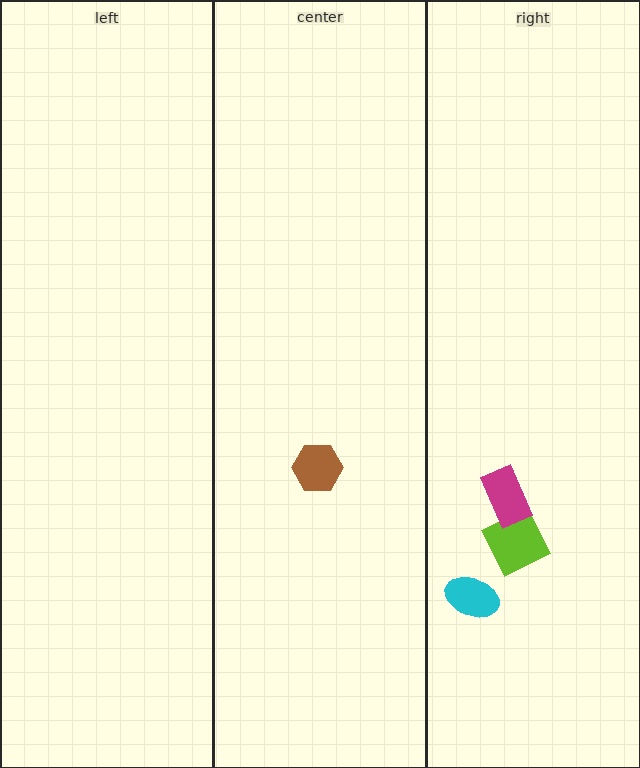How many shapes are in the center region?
1.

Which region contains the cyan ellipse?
The right region.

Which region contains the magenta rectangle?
The right region.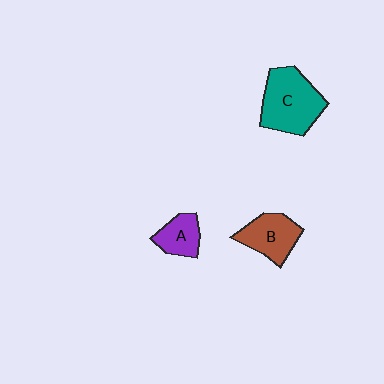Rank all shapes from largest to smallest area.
From largest to smallest: C (teal), B (brown), A (purple).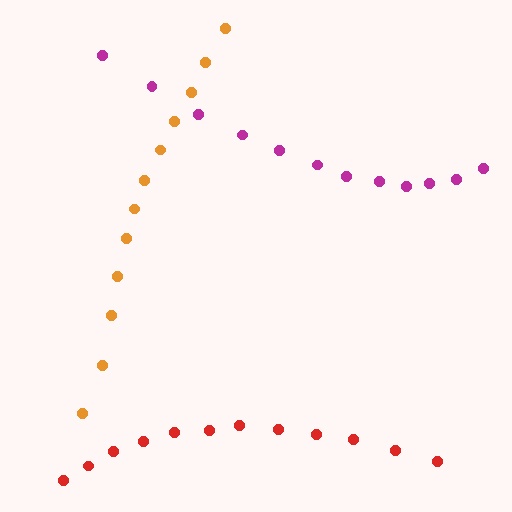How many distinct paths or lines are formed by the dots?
There are 3 distinct paths.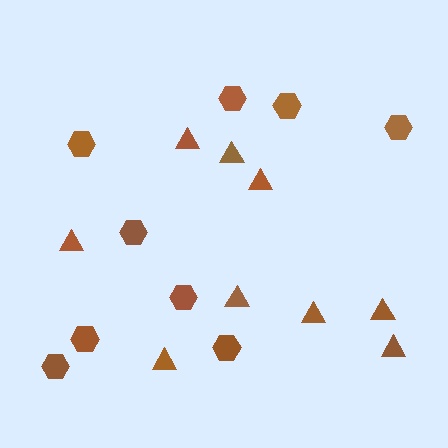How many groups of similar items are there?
There are 2 groups: one group of hexagons (9) and one group of triangles (9).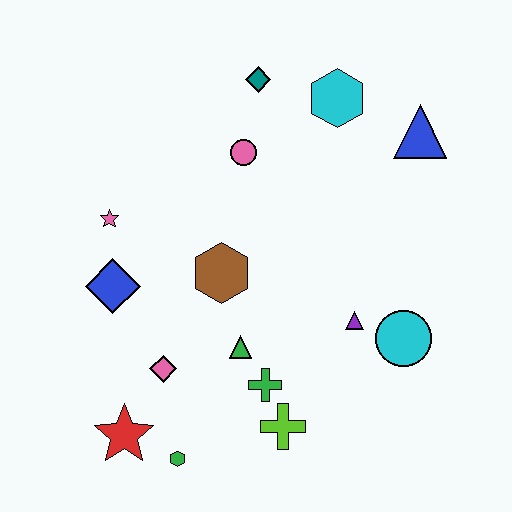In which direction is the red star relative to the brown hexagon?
The red star is below the brown hexagon.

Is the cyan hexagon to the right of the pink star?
Yes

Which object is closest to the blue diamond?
The pink star is closest to the blue diamond.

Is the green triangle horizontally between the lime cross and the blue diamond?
Yes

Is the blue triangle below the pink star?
No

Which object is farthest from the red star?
The blue triangle is farthest from the red star.